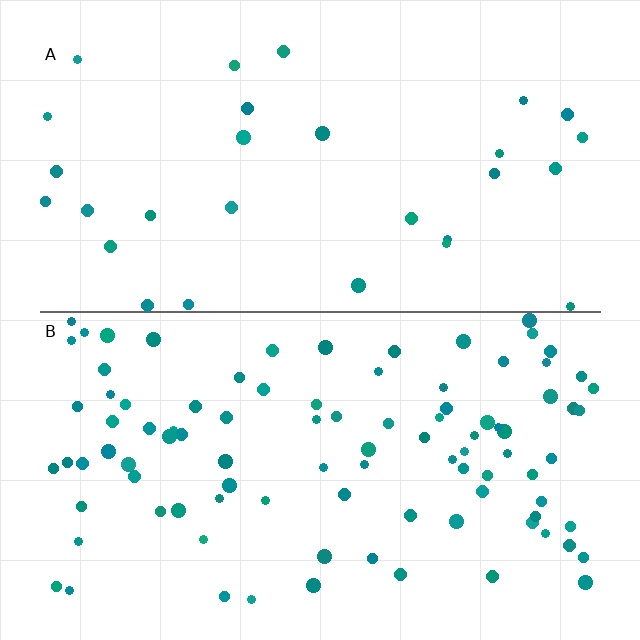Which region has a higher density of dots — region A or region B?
B (the bottom).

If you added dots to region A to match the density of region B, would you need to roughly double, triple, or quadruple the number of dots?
Approximately triple.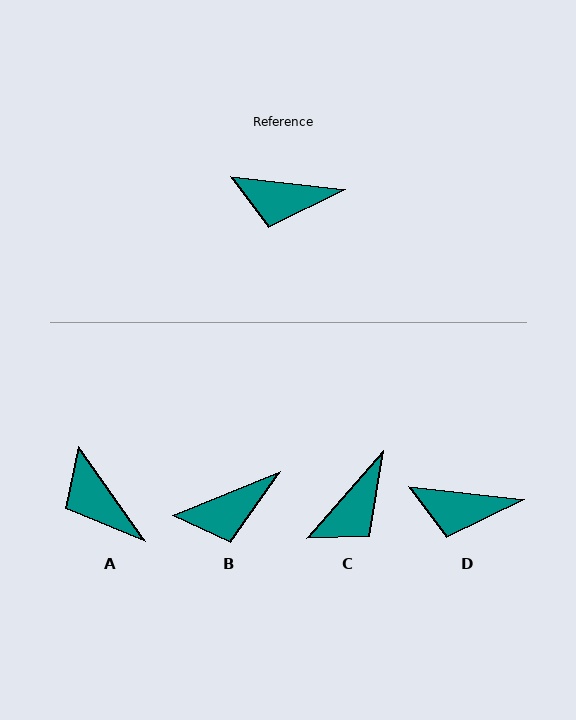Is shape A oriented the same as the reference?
No, it is off by about 48 degrees.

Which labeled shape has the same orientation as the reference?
D.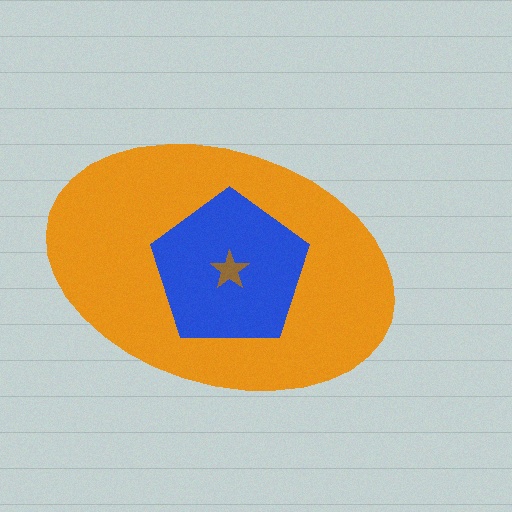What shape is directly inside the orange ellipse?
The blue pentagon.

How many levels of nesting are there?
3.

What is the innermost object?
The brown star.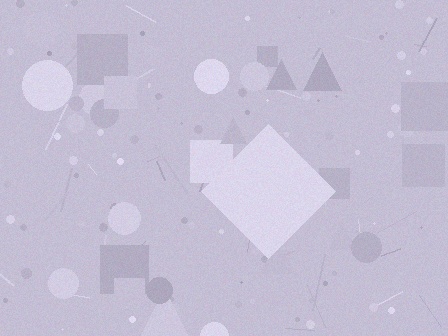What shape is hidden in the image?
A diamond is hidden in the image.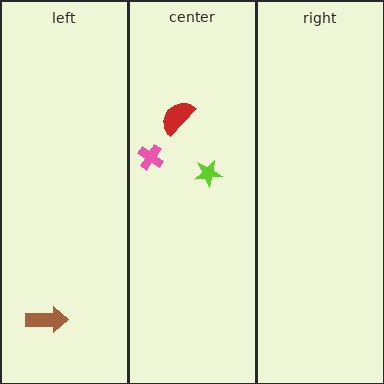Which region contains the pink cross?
The center region.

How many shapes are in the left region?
1.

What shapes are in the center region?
The pink cross, the lime star, the red semicircle.